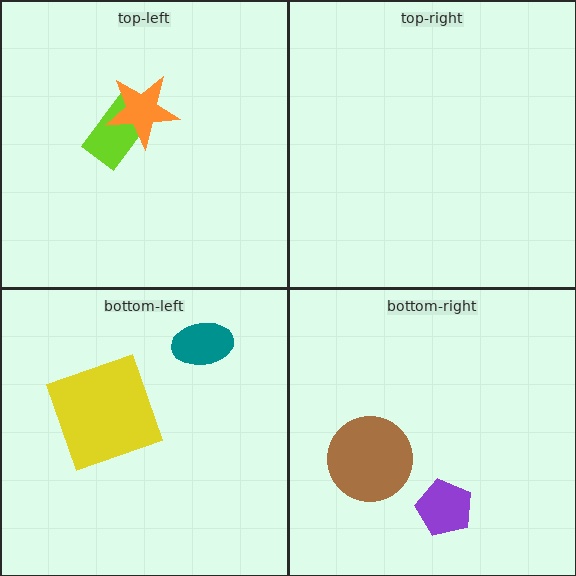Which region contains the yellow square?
The bottom-left region.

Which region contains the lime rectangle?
The top-left region.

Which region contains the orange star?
The top-left region.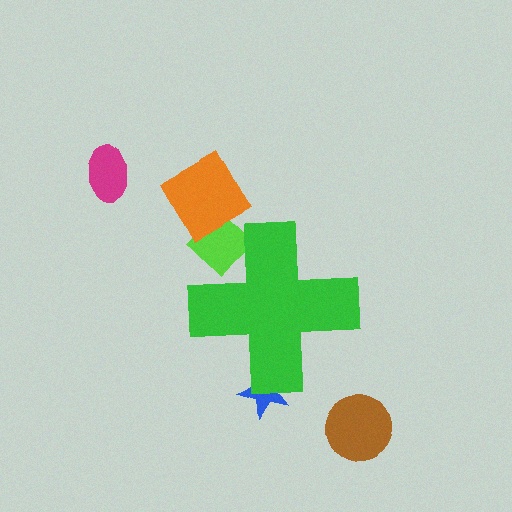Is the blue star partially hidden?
Yes, the blue star is partially hidden behind the green cross.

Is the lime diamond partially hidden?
Yes, the lime diamond is partially hidden behind the green cross.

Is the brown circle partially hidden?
No, the brown circle is fully visible.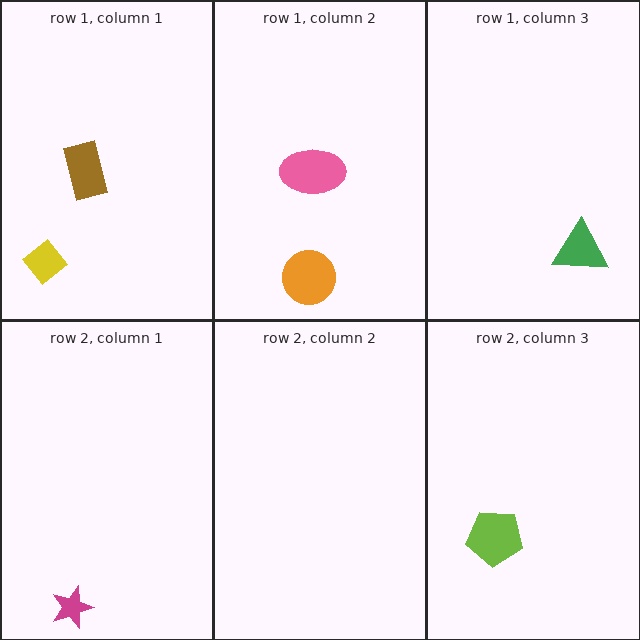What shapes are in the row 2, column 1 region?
The magenta star.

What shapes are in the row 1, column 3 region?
The green triangle.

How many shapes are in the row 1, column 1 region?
2.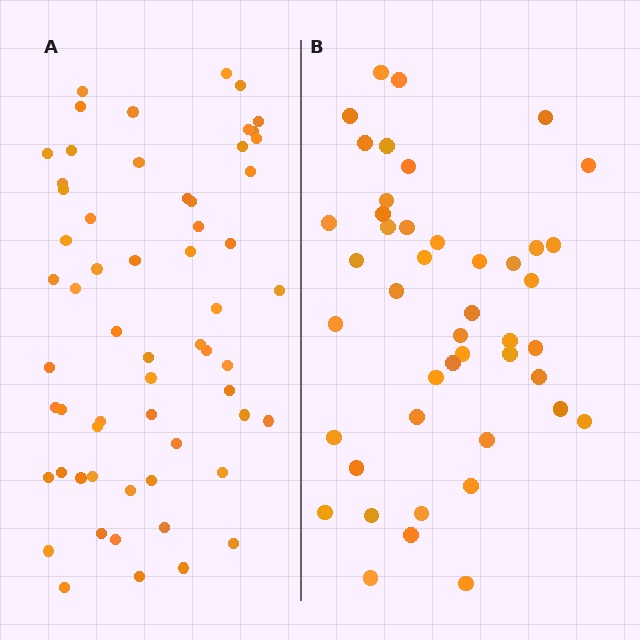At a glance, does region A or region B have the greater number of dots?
Region A (the left region) has more dots.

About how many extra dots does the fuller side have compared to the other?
Region A has approximately 15 more dots than region B.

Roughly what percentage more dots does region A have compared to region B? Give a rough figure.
About 35% more.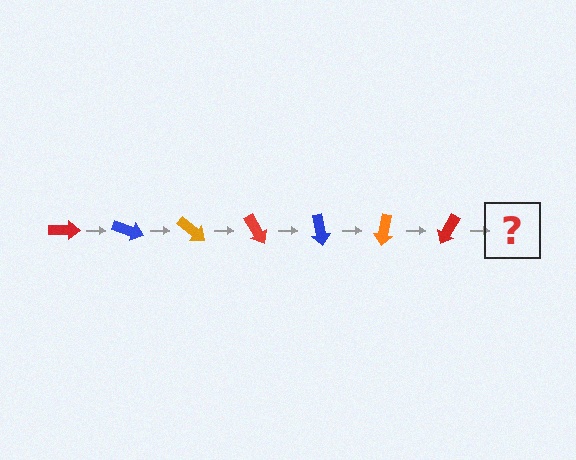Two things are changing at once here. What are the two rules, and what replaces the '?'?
The two rules are that it rotates 20 degrees each step and the color cycles through red, blue, and orange. The '?' should be a blue arrow, rotated 140 degrees from the start.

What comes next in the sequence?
The next element should be a blue arrow, rotated 140 degrees from the start.